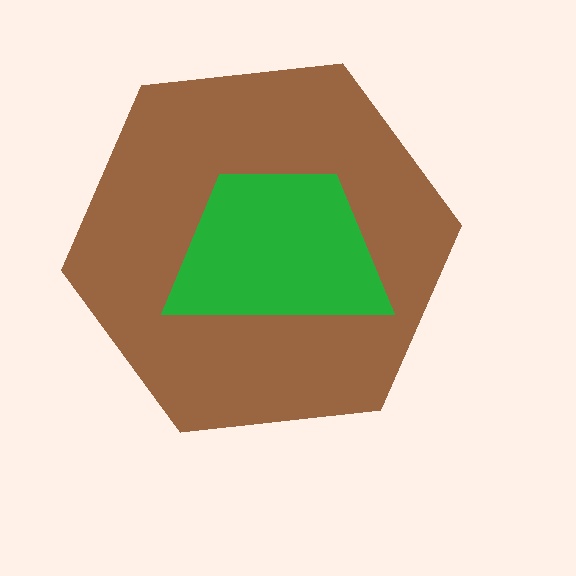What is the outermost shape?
The brown hexagon.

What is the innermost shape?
The green trapezoid.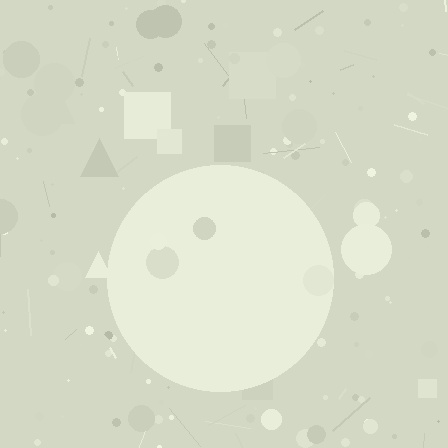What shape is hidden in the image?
A circle is hidden in the image.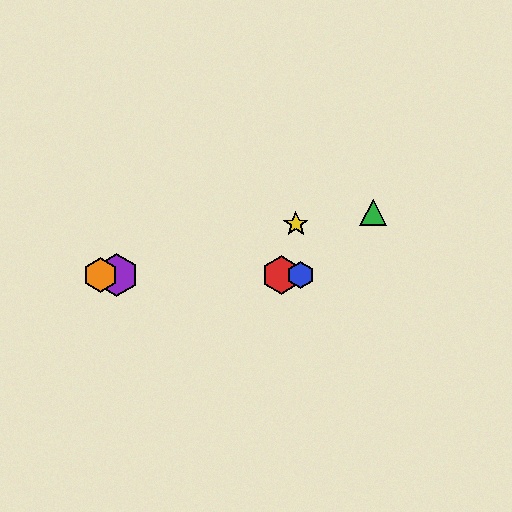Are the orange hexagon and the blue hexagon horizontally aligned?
Yes, both are at y≈275.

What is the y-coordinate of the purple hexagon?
The purple hexagon is at y≈275.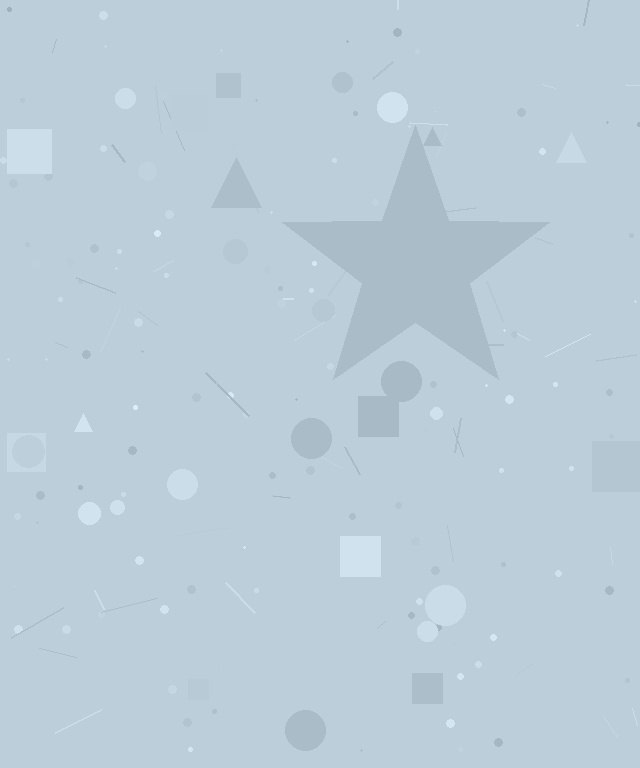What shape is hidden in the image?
A star is hidden in the image.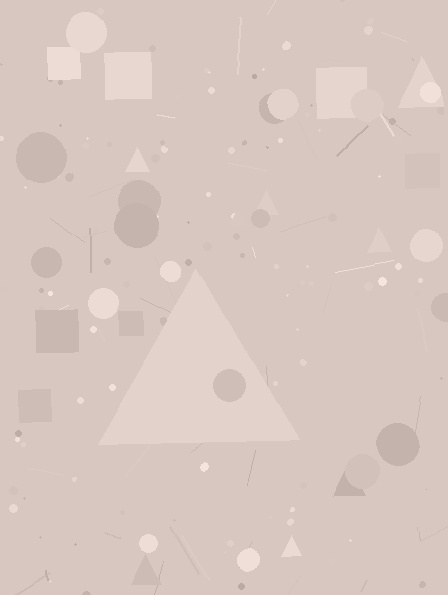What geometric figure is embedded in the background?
A triangle is embedded in the background.